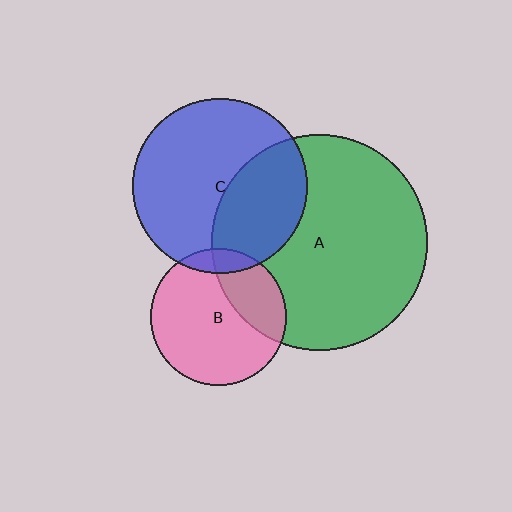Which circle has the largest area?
Circle A (green).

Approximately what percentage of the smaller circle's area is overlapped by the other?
Approximately 30%.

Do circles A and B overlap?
Yes.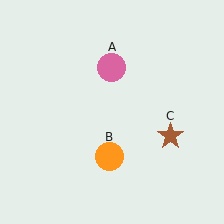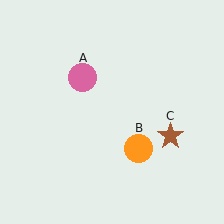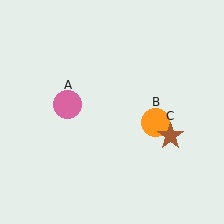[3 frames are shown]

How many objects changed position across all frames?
2 objects changed position: pink circle (object A), orange circle (object B).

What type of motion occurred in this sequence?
The pink circle (object A), orange circle (object B) rotated counterclockwise around the center of the scene.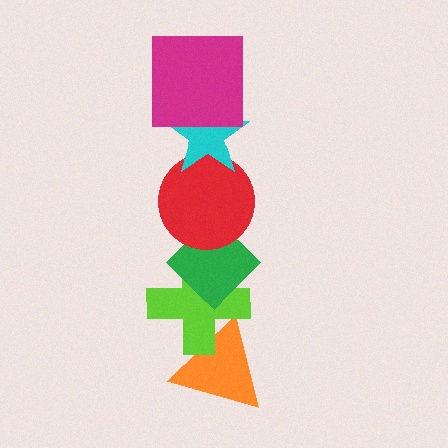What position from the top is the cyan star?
The cyan star is 2nd from the top.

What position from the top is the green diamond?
The green diamond is 4th from the top.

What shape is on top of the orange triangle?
The lime cross is on top of the orange triangle.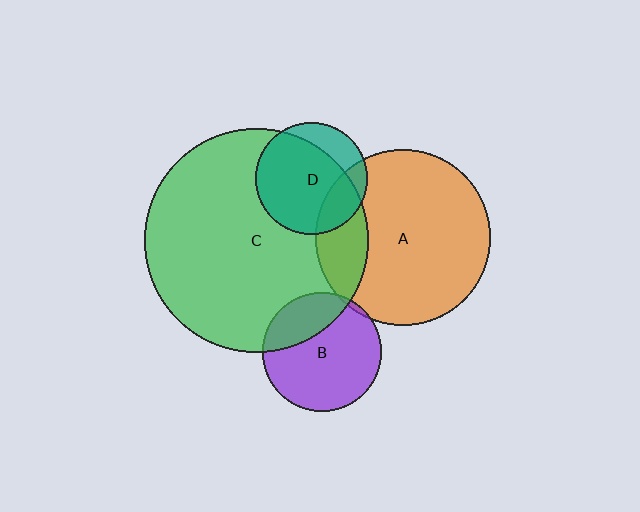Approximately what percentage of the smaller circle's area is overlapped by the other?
Approximately 20%.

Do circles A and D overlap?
Yes.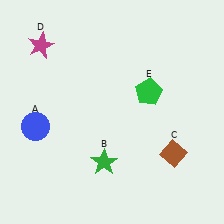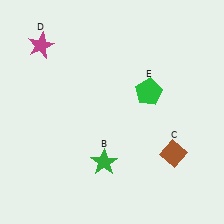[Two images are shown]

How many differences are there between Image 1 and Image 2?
There is 1 difference between the two images.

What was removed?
The blue circle (A) was removed in Image 2.